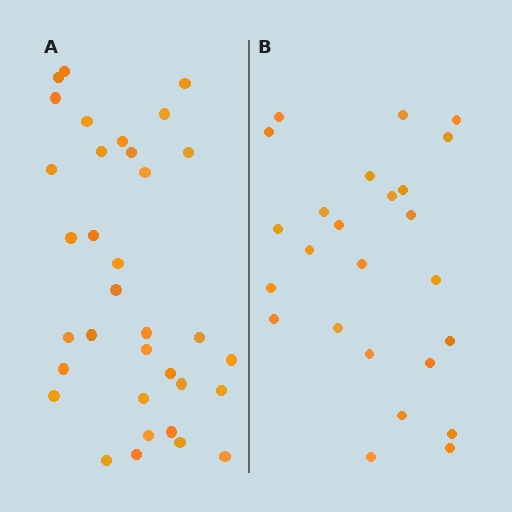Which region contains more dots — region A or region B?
Region A (the left region) has more dots.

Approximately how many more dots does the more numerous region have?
Region A has roughly 8 or so more dots than region B.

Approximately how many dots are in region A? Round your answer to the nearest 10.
About 30 dots. (The exact count is 34, which rounds to 30.)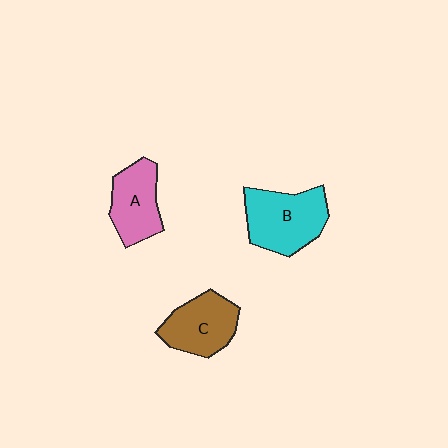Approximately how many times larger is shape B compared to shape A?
Approximately 1.3 times.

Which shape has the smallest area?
Shape A (pink).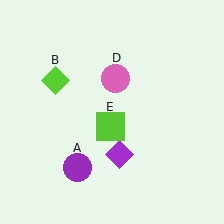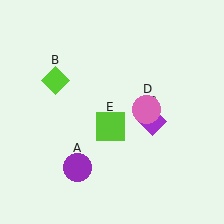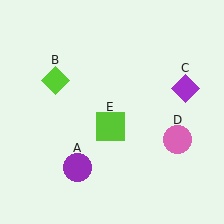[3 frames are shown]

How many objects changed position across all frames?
2 objects changed position: purple diamond (object C), pink circle (object D).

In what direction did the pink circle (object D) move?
The pink circle (object D) moved down and to the right.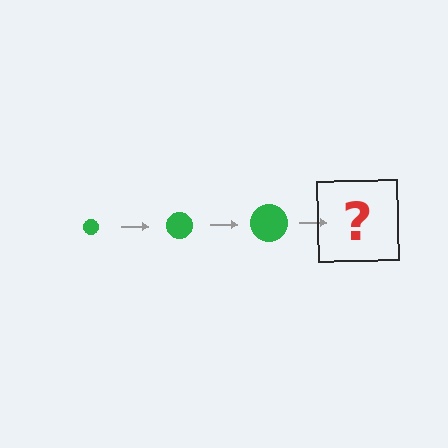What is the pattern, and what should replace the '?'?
The pattern is that the circle gets progressively larger each step. The '?' should be a green circle, larger than the previous one.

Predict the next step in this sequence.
The next step is a green circle, larger than the previous one.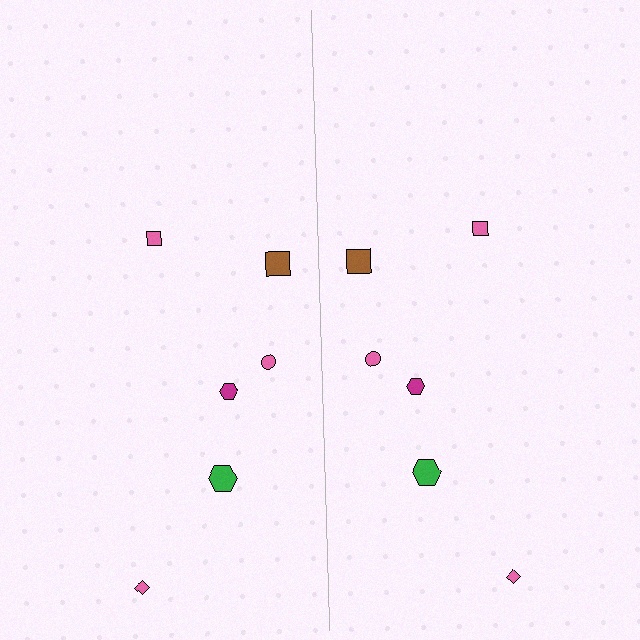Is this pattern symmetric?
Yes, this pattern has bilateral (reflection) symmetry.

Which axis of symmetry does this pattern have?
The pattern has a vertical axis of symmetry running through the center of the image.